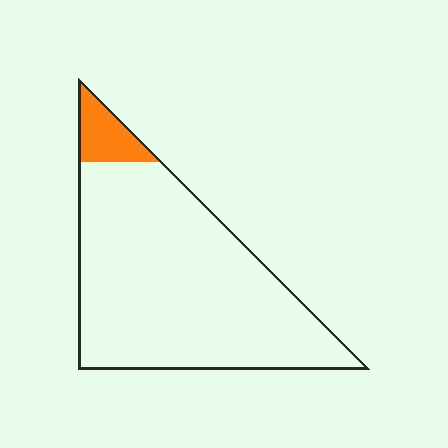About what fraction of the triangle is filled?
About one tenth (1/10).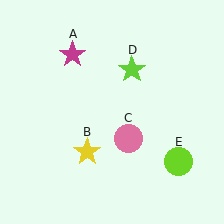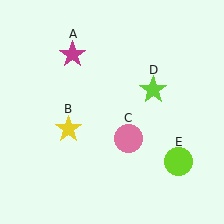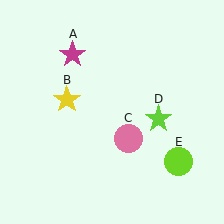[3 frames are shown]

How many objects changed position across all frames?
2 objects changed position: yellow star (object B), lime star (object D).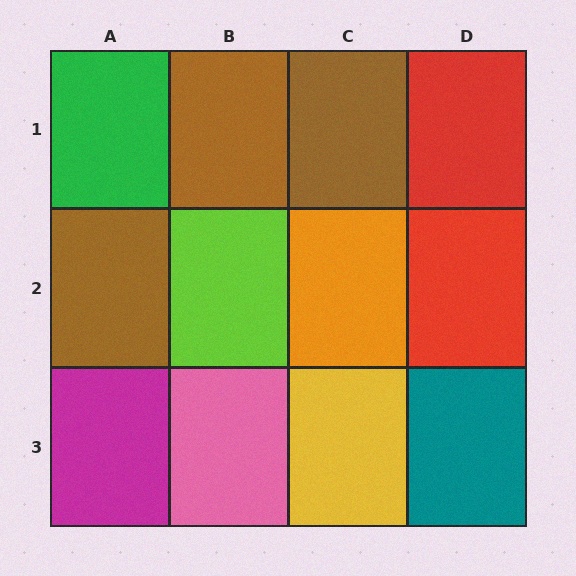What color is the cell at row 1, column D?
Red.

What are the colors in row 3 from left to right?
Magenta, pink, yellow, teal.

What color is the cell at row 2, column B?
Lime.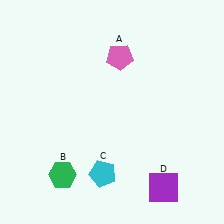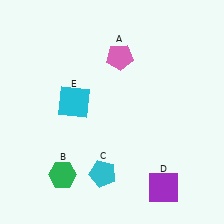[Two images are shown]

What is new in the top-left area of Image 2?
A cyan square (E) was added in the top-left area of Image 2.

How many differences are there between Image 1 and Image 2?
There is 1 difference between the two images.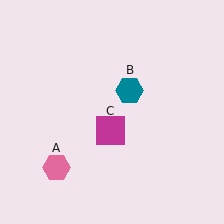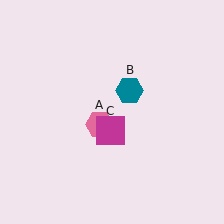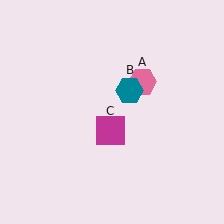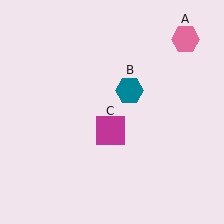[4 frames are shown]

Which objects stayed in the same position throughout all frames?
Teal hexagon (object B) and magenta square (object C) remained stationary.